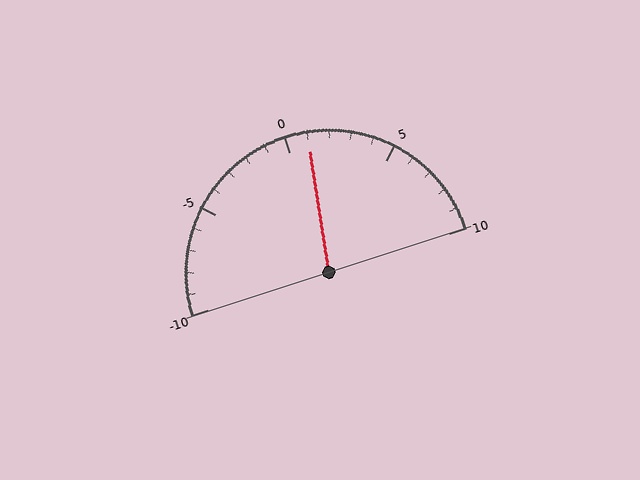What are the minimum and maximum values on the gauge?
The gauge ranges from -10 to 10.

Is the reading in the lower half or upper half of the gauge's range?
The reading is in the upper half of the range (-10 to 10).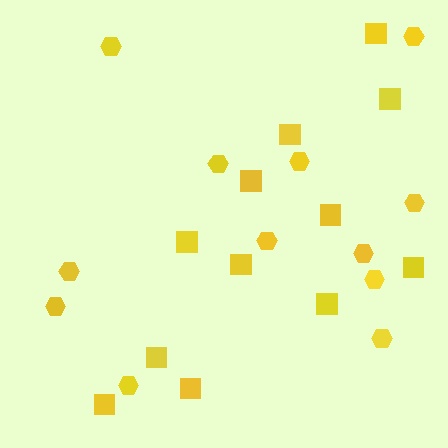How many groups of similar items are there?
There are 2 groups: one group of hexagons (12) and one group of squares (12).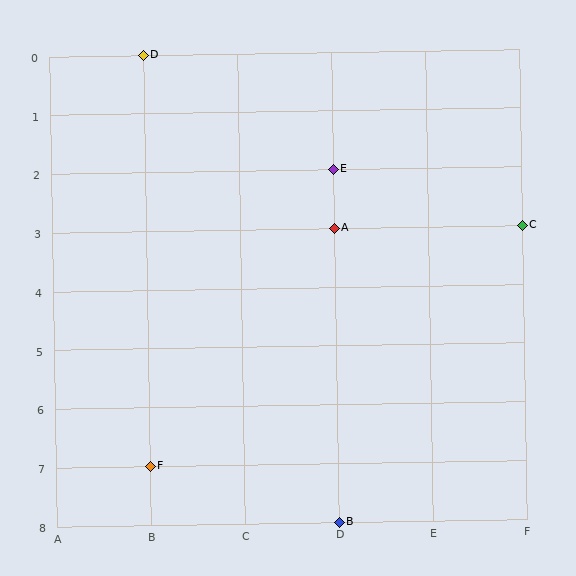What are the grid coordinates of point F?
Point F is at grid coordinates (B, 7).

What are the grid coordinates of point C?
Point C is at grid coordinates (F, 3).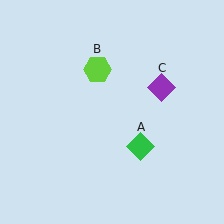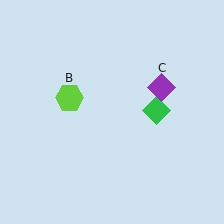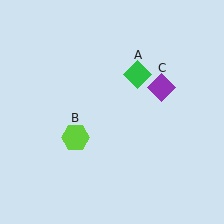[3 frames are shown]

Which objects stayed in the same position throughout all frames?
Purple diamond (object C) remained stationary.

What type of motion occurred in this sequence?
The green diamond (object A), lime hexagon (object B) rotated counterclockwise around the center of the scene.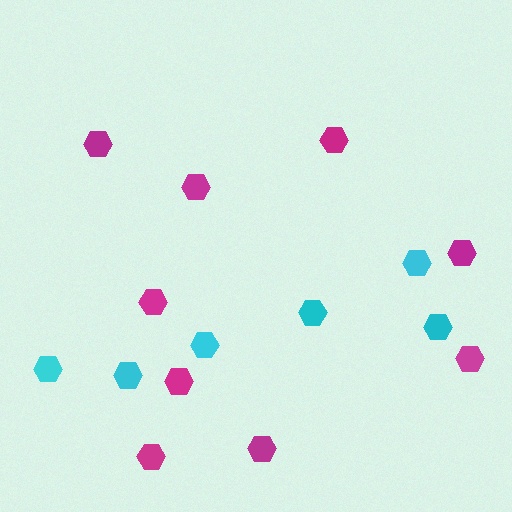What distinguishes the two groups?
There are 2 groups: one group of magenta hexagons (9) and one group of cyan hexagons (6).